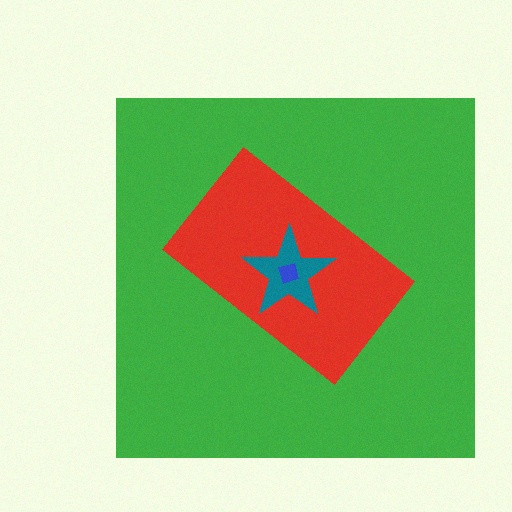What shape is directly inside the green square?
The red rectangle.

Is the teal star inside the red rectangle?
Yes.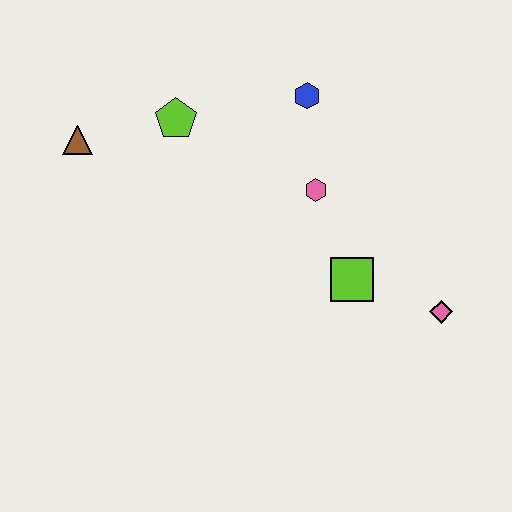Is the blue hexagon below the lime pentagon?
No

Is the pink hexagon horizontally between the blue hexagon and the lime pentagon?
No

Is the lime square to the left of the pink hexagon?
No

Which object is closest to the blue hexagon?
The pink hexagon is closest to the blue hexagon.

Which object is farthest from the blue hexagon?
The pink diamond is farthest from the blue hexagon.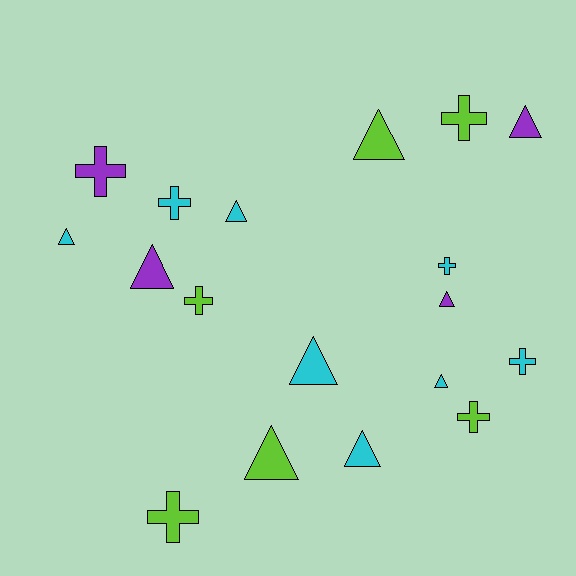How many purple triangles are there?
There are 3 purple triangles.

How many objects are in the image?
There are 18 objects.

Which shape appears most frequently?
Triangle, with 10 objects.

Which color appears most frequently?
Cyan, with 8 objects.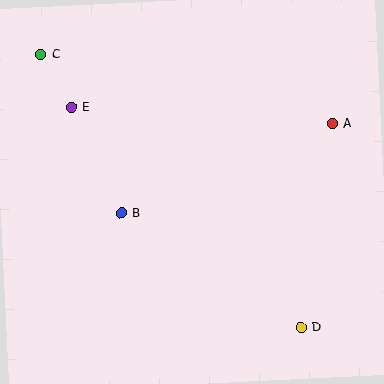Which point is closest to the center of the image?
Point B at (121, 213) is closest to the center.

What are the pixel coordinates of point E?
Point E is at (71, 107).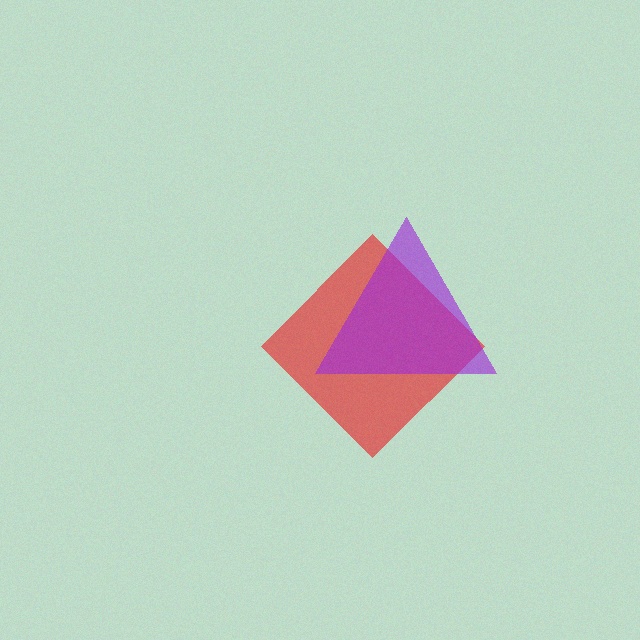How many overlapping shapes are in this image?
There are 2 overlapping shapes in the image.